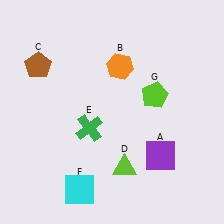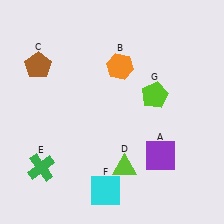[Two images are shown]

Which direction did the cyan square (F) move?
The cyan square (F) moved right.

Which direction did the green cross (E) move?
The green cross (E) moved left.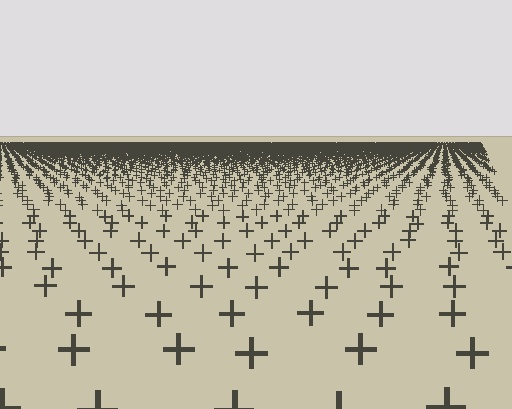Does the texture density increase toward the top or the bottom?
Density increases toward the top.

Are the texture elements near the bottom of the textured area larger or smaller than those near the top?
Larger. Near the bottom, elements are closer to the viewer and appear at a bigger on-screen size.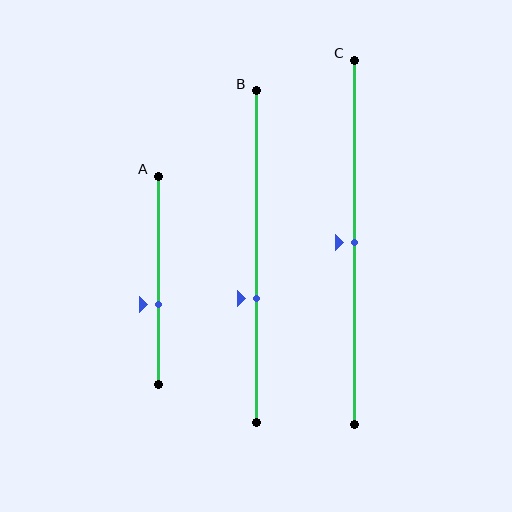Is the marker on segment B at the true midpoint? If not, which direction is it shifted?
No, the marker on segment B is shifted downward by about 12% of the segment length.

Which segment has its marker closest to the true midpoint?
Segment C has its marker closest to the true midpoint.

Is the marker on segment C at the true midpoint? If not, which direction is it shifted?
Yes, the marker on segment C is at the true midpoint.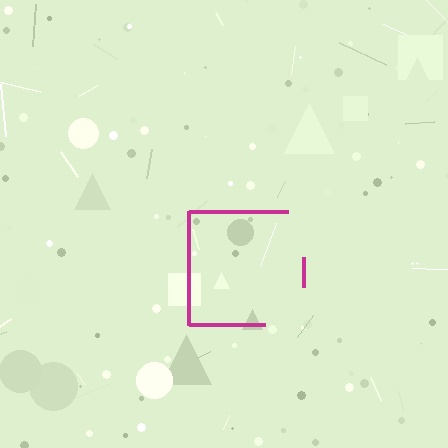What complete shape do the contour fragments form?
The contour fragments form a square.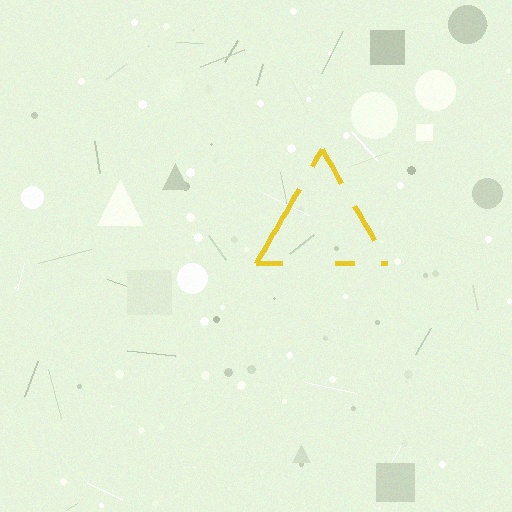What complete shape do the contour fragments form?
The contour fragments form a triangle.